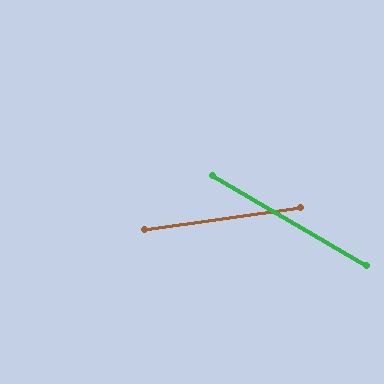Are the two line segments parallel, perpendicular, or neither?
Neither parallel nor perpendicular — they differ by about 38°.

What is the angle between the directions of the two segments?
Approximately 38 degrees.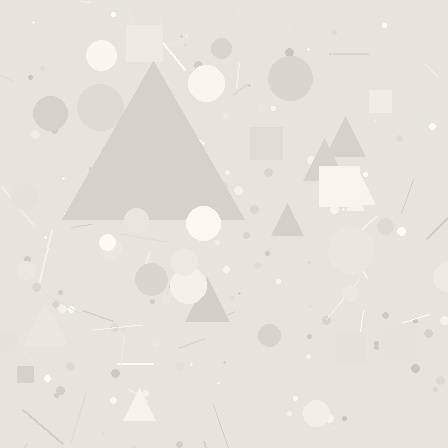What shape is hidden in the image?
A triangle is hidden in the image.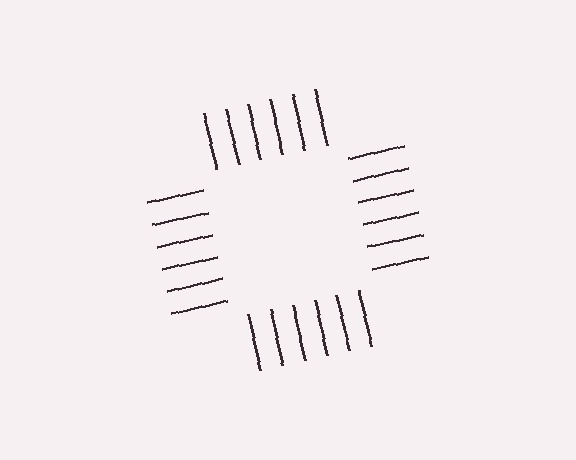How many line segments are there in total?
24 — 6 along each of the 4 edges.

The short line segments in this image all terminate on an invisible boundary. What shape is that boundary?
An illusory square — the line segments terminate on its edges but no continuous stroke is drawn.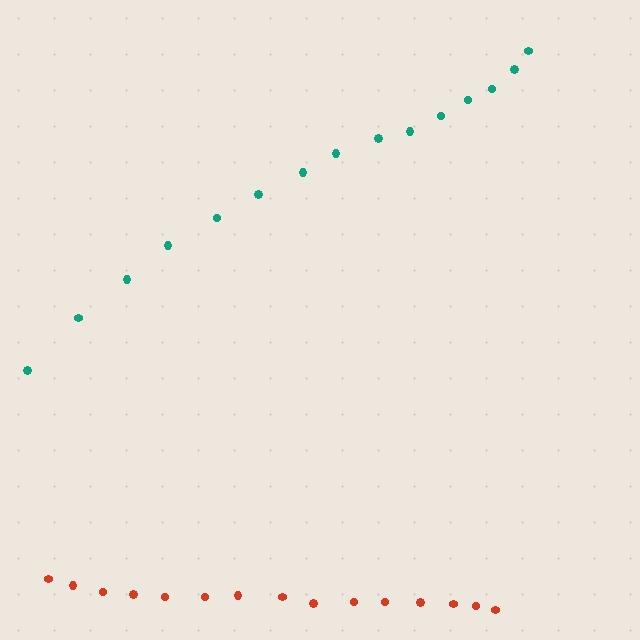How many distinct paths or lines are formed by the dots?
There are 2 distinct paths.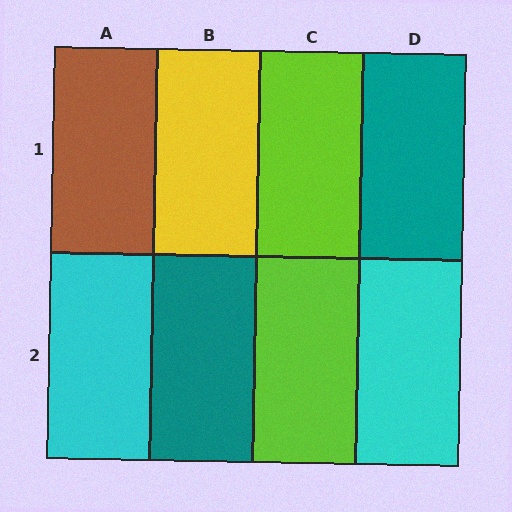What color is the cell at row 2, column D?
Cyan.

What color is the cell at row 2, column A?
Cyan.